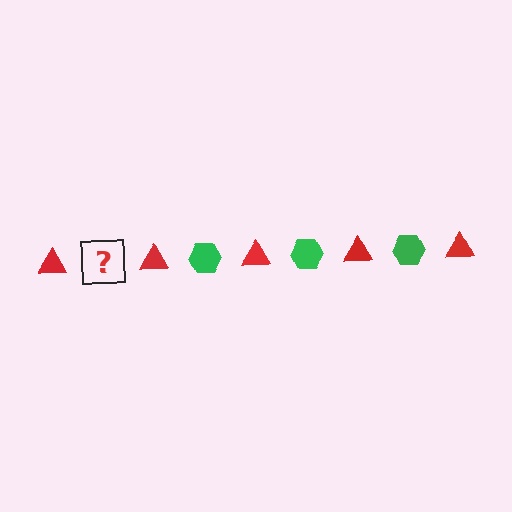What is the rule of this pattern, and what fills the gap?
The rule is that the pattern alternates between red triangle and green hexagon. The gap should be filled with a green hexagon.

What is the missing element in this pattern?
The missing element is a green hexagon.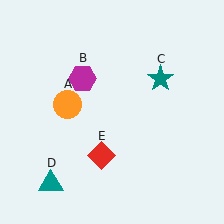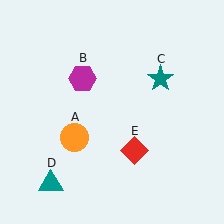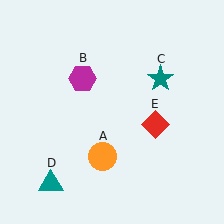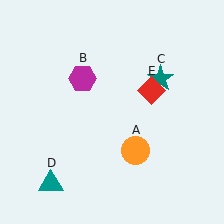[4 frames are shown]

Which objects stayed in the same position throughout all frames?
Magenta hexagon (object B) and teal star (object C) and teal triangle (object D) remained stationary.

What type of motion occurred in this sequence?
The orange circle (object A), red diamond (object E) rotated counterclockwise around the center of the scene.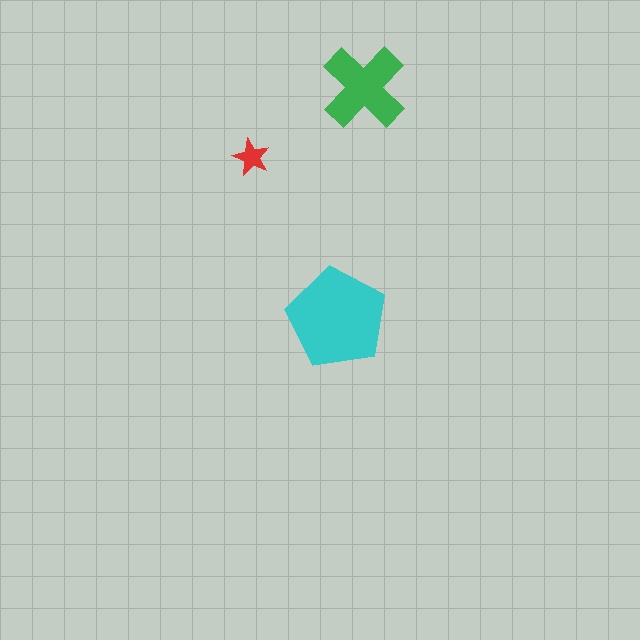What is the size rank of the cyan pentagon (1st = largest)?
1st.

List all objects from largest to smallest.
The cyan pentagon, the green cross, the red star.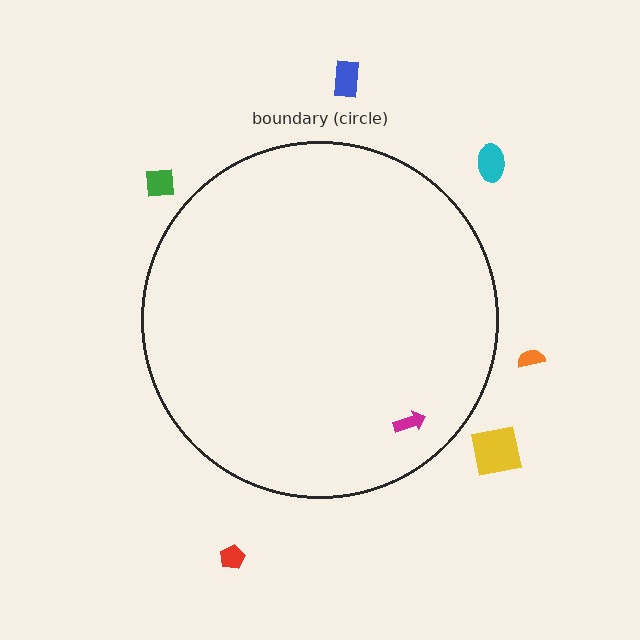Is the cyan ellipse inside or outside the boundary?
Outside.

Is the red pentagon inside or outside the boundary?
Outside.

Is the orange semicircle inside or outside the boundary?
Outside.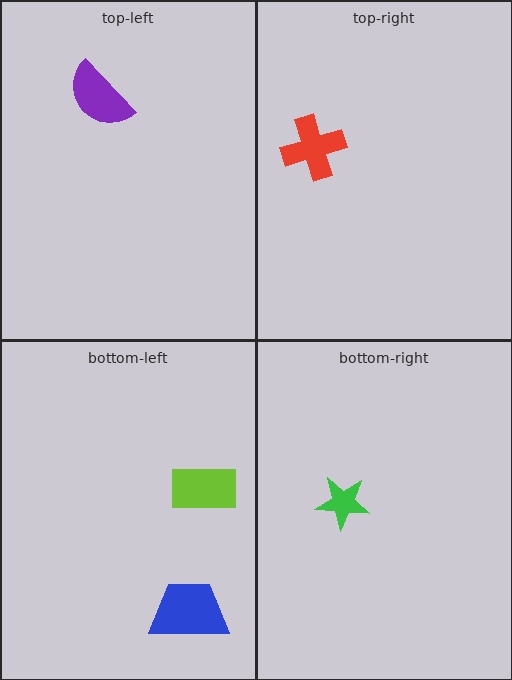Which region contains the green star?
The bottom-right region.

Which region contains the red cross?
The top-right region.